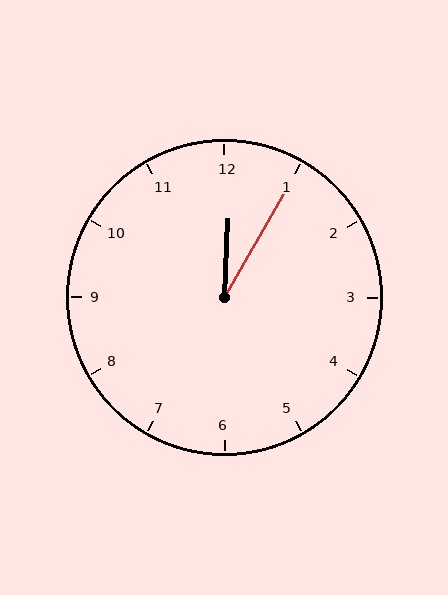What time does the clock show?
12:05.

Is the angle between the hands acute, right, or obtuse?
It is acute.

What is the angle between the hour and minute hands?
Approximately 28 degrees.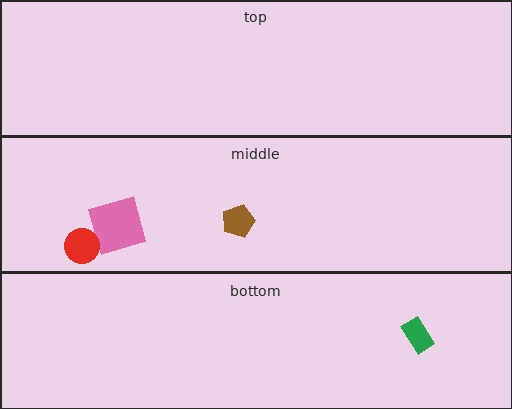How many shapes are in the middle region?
3.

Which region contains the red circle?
The middle region.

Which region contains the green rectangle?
The bottom region.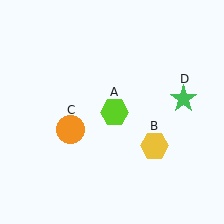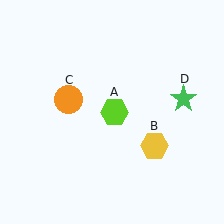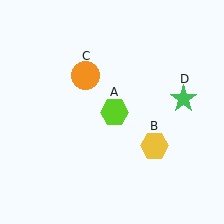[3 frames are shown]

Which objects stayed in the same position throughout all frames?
Lime hexagon (object A) and yellow hexagon (object B) and green star (object D) remained stationary.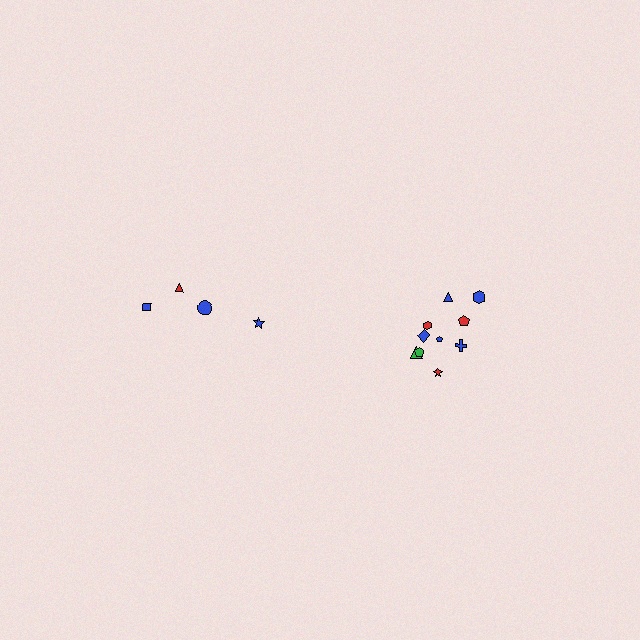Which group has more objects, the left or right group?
The right group.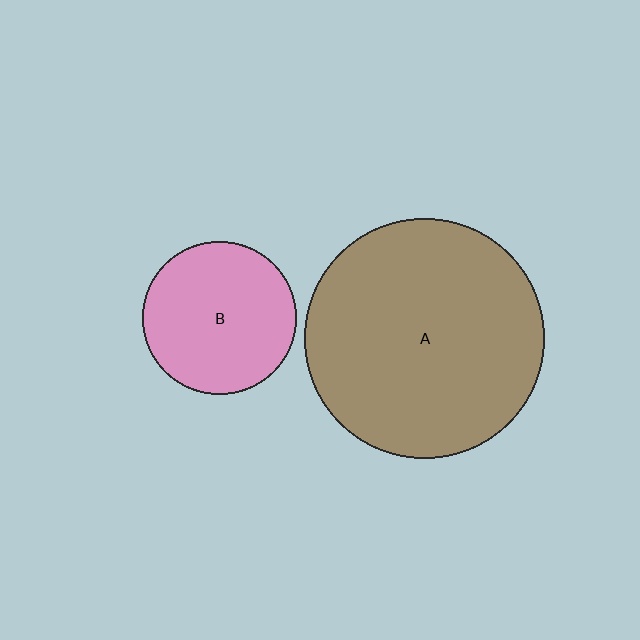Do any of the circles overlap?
No, none of the circles overlap.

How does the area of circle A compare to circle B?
Approximately 2.5 times.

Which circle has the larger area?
Circle A (brown).